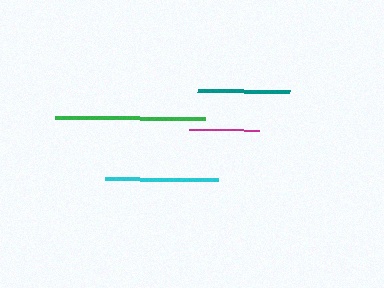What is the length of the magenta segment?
The magenta segment is approximately 70 pixels long.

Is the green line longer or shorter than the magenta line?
The green line is longer than the magenta line.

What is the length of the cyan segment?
The cyan segment is approximately 114 pixels long.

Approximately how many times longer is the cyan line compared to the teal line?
The cyan line is approximately 1.2 times the length of the teal line.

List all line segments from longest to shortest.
From longest to shortest: green, cyan, teal, magenta.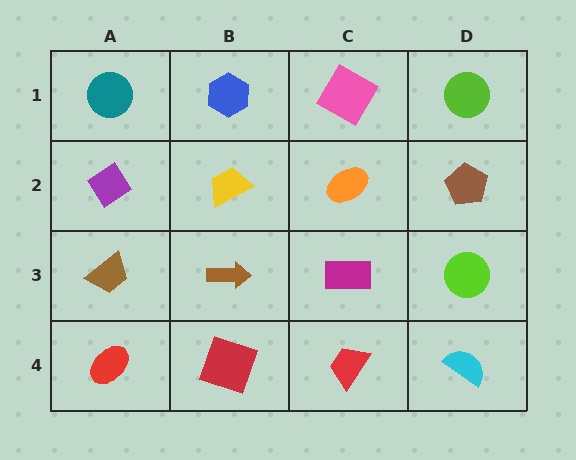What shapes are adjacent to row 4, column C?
A magenta rectangle (row 3, column C), a red square (row 4, column B), a cyan semicircle (row 4, column D).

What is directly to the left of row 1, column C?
A blue hexagon.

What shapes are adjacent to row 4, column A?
A brown trapezoid (row 3, column A), a red square (row 4, column B).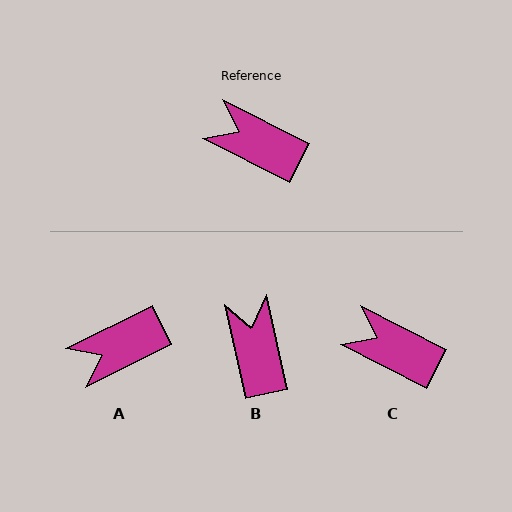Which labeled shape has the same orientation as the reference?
C.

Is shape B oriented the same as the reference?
No, it is off by about 50 degrees.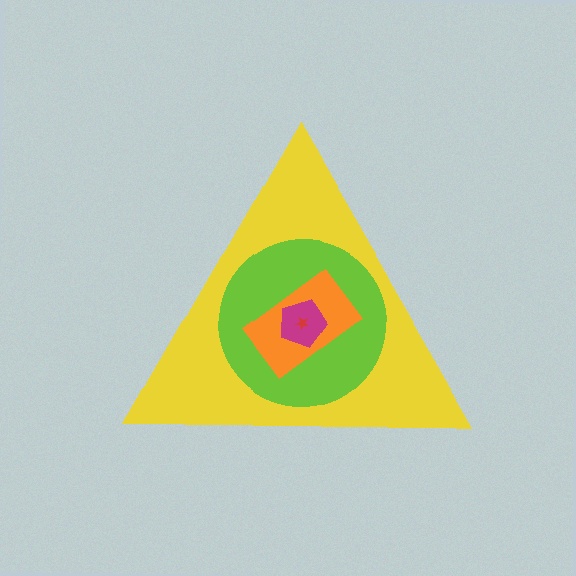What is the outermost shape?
The yellow triangle.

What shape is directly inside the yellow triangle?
The lime circle.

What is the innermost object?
The red star.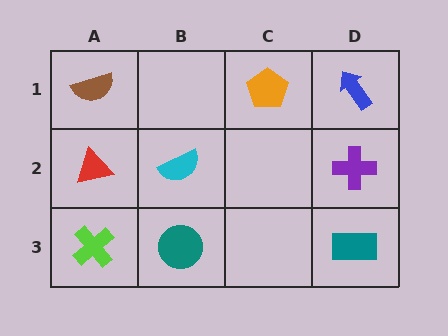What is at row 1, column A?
A brown semicircle.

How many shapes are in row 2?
3 shapes.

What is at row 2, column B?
A cyan semicircle.